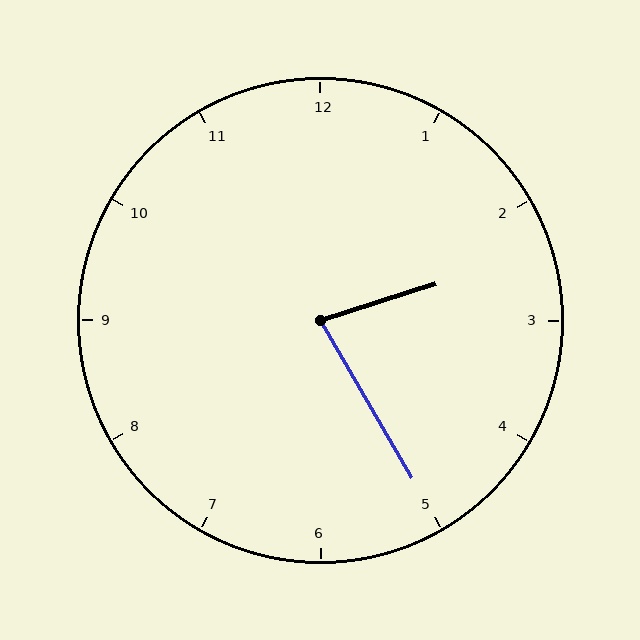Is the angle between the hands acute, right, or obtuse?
It is acute.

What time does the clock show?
2:25.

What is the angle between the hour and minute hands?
Approximately 78 degrees.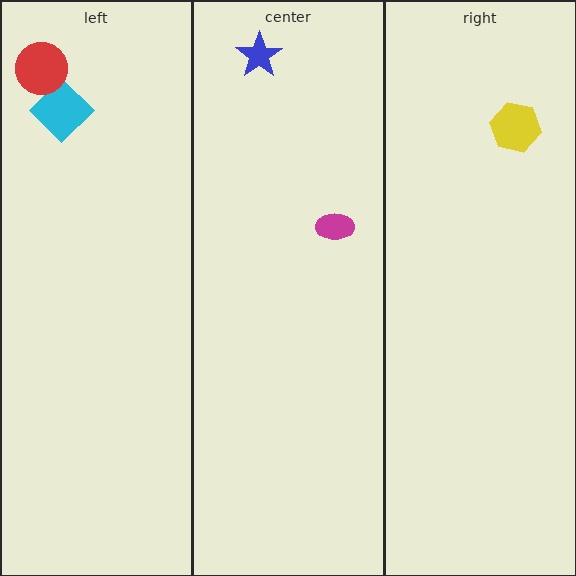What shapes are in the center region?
The blue star, the magenta ellipse.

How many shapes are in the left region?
2.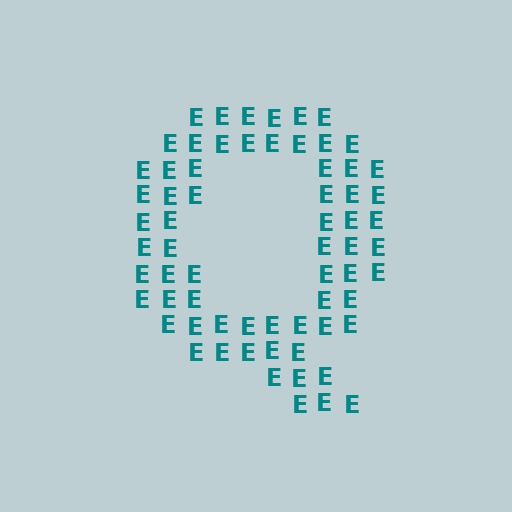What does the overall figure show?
The overall figure shows the letter Q.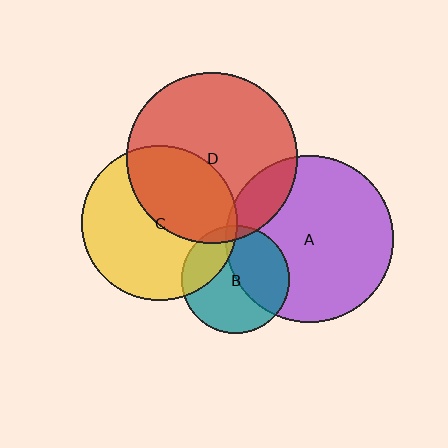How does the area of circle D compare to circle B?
Approximately 2.5 times.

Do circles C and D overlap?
Yes.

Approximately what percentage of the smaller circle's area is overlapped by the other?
Approximately 40%.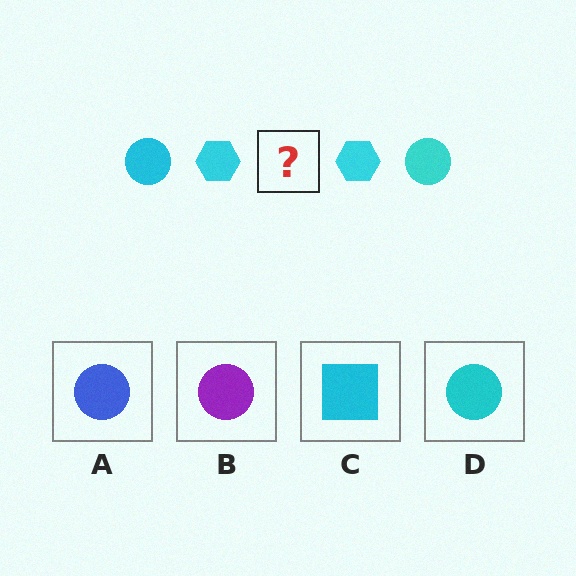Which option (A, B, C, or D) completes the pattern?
D.